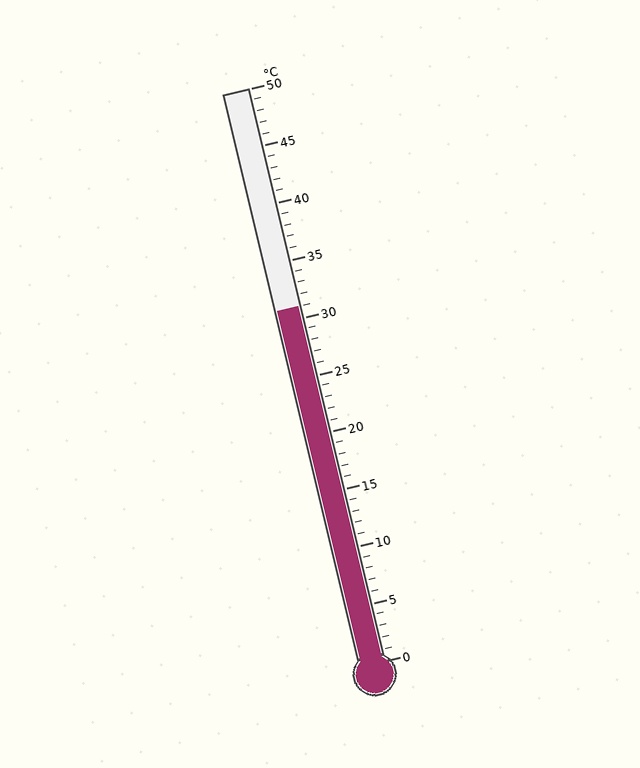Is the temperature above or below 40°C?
The temperature is below 40°C.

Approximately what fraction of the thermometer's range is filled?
The thermometer is filled to approximately 60% of its range.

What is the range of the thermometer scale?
The thermometer scale ranges from 0°C to 50°C.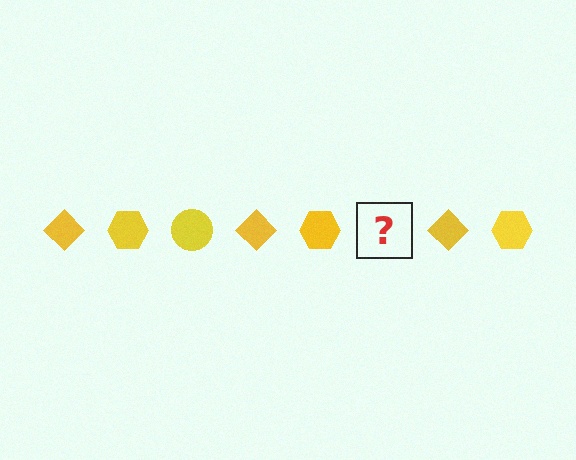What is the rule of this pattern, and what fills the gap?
The rule is that the pattern cycles through diamond, hexagon, circle shapes in yellow. The gap should be filled with a yellow circle.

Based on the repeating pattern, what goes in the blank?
The blank should be a yellow circle.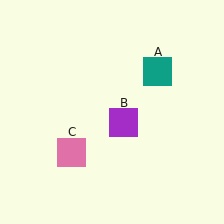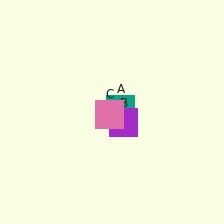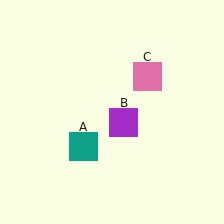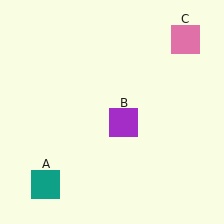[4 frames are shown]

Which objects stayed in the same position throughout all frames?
Purple square (object B) remained stationary.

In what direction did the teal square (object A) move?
The teal square (object A) moved down and to the left.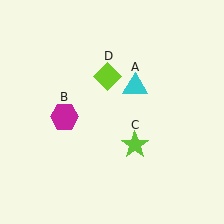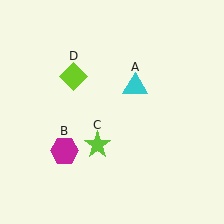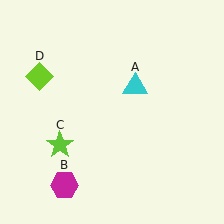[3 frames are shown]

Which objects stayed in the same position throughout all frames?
Cyan triangle (object A) remained stationary.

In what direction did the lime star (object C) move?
The lime star (object C) moved left.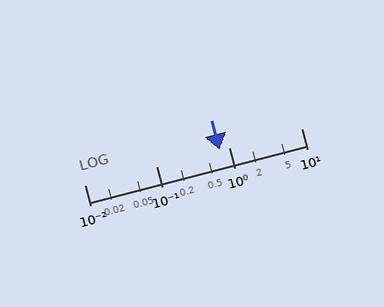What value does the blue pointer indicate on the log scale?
The pointer indicates approximately 0.74.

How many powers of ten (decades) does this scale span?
The scale spans 3 decades, from 0.01 to 10.